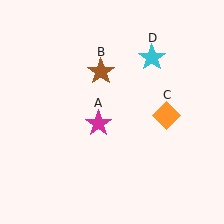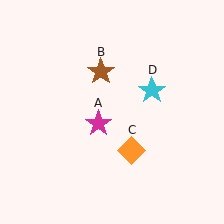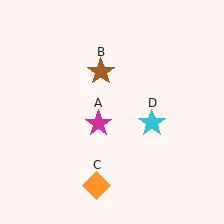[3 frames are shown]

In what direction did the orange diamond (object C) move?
The orange diamond (object C) moved down and to the left.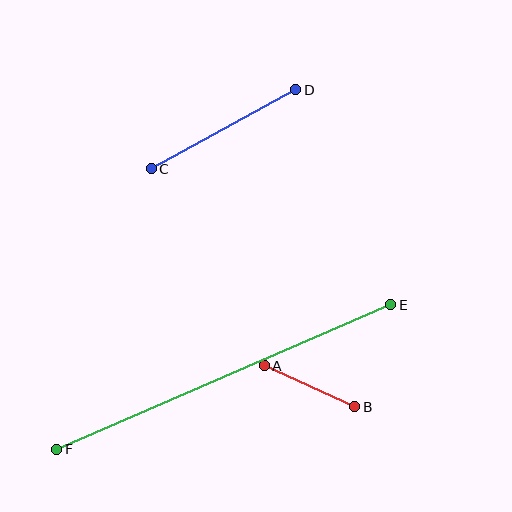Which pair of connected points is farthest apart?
Points E and F are farthest apart.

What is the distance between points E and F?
The distance is approximately 364 pixels.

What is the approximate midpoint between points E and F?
The midpoint is at approximately (224, 377) pixels.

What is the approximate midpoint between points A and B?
The midpoint is at approximately (310, 386) pixels.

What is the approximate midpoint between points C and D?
The midpoint is at approximately (223, 129) pixels.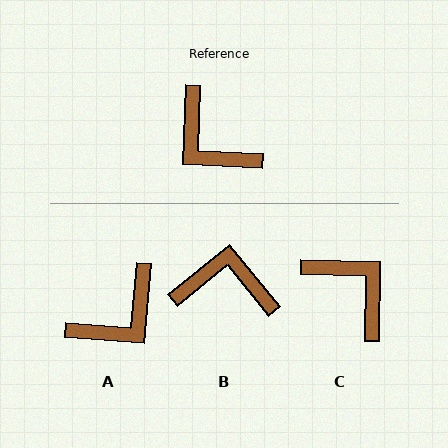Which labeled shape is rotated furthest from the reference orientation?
C, about 179 degrees away.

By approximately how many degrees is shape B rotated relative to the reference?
Approximately 138 degrees clockwise.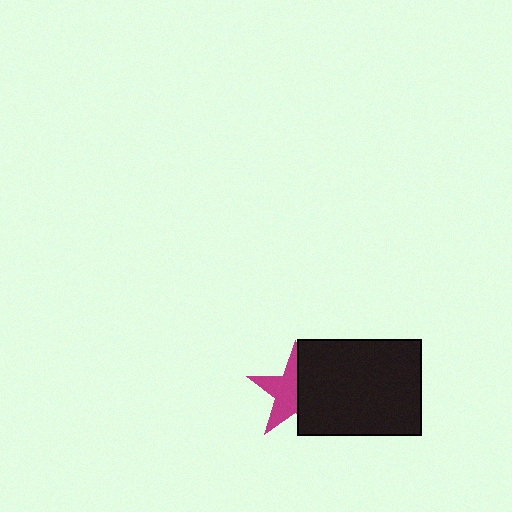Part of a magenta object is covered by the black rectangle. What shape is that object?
It is a star.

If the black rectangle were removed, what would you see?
You would see the complete magenta star.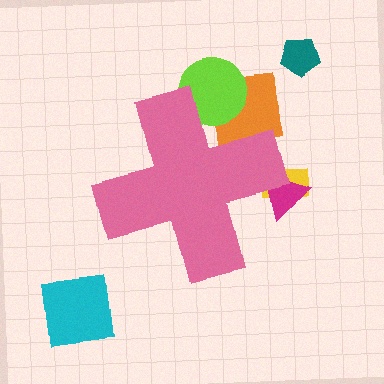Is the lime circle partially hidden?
Yes, the lime circle is partially hidden behind the pink cross.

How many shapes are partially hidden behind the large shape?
4 shapes are partially hidden.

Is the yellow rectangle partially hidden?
Yes, the yellow rectangle is partially hidden behind the pink cross.